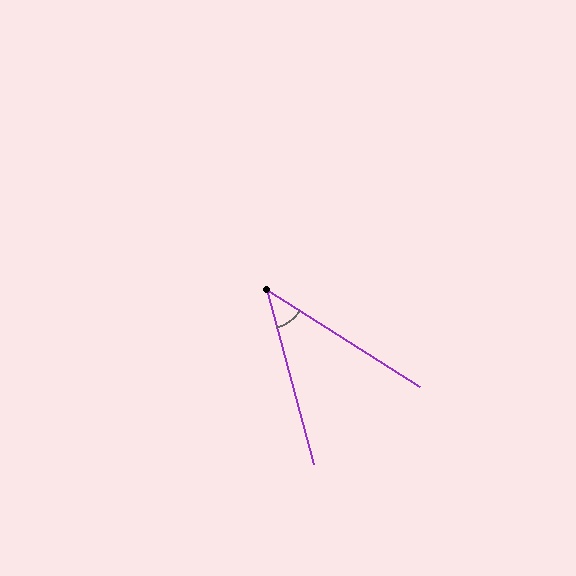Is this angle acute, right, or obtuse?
It is acute.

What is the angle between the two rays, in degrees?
Approximately 43 degrees.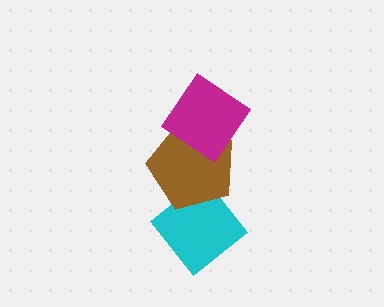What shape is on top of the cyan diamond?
The brown pentagon is on top of the cyan diamond.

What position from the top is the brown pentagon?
The brown pentagon is 2nd from the top.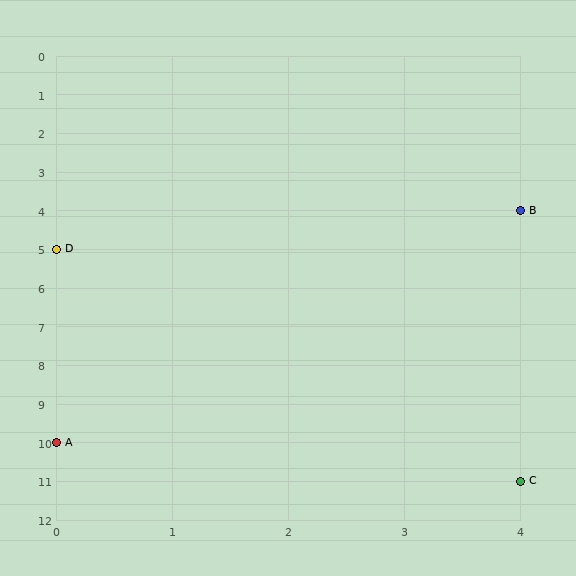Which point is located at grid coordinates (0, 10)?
Point A is at (0, 10).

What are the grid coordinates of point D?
Point D is at grid coordinates (0, 5).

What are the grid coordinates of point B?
Point B is at grid coordinates (4, 4).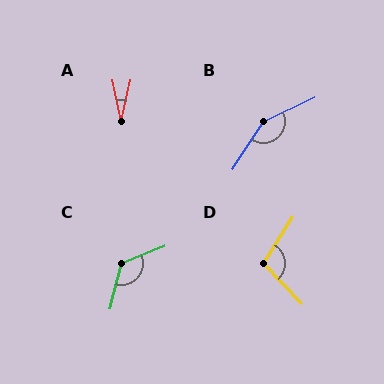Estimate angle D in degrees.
Approximately 104 degrees.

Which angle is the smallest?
A, at approximately 25 degrees.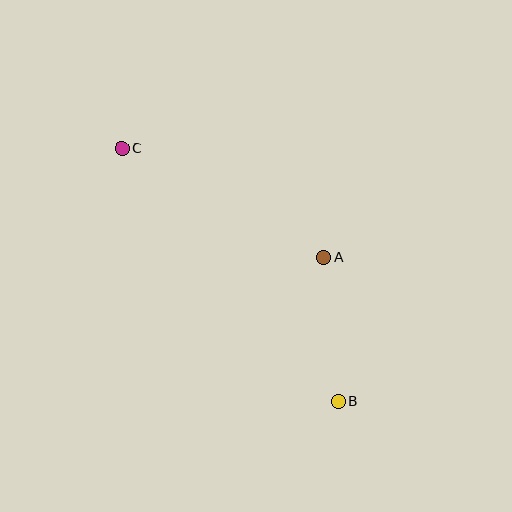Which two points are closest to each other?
Points A and B are closest to each other.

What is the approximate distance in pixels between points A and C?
The distance between A and C is approximately 230 pixels.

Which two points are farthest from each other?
Points B and C are farthest from each other.